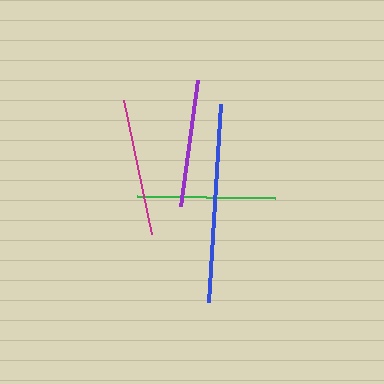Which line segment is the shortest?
The purple line is the shortest at approximately 128 pixels.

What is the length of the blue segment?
The blue segment is approximately 199 pixels long.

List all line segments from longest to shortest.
From longest to shortest: blue, green, magenta, purple.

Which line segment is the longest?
The blue line is the longest at approximately 199 pixels.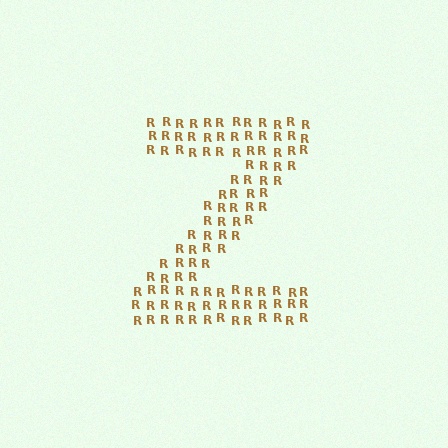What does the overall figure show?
The overall figure shows the letter Z.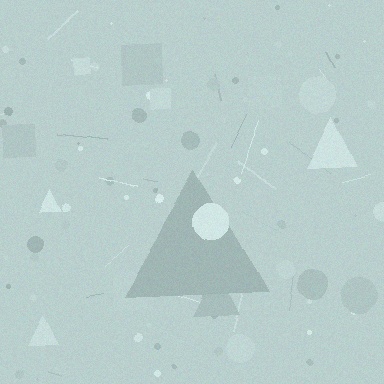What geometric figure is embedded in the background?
A triangle is embedded in the background.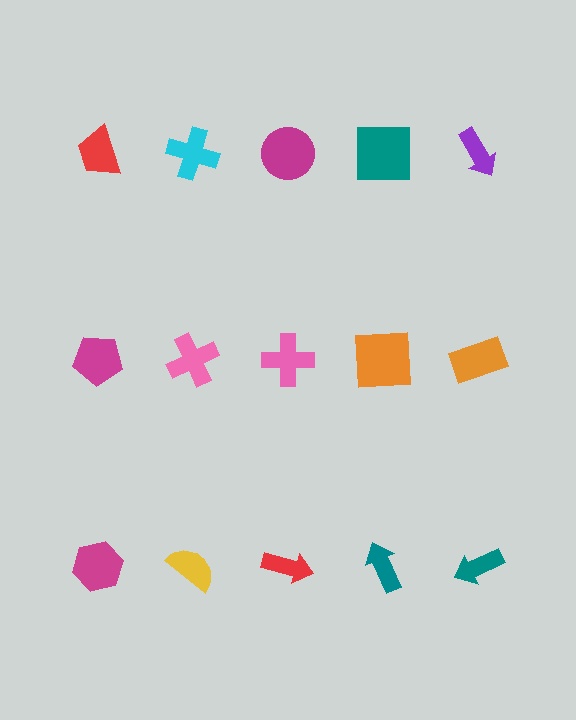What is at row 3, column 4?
A teal arrow.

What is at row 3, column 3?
A red arrow.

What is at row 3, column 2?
A yellow semicircle.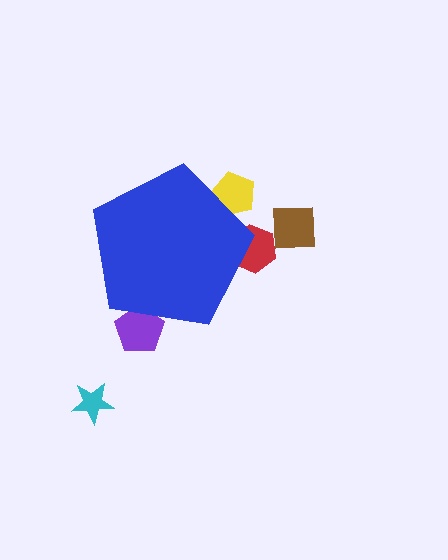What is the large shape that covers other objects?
A blue pentagon.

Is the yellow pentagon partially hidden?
Yes, the yellow pentagon is partially hidden behind the blue pentagon.